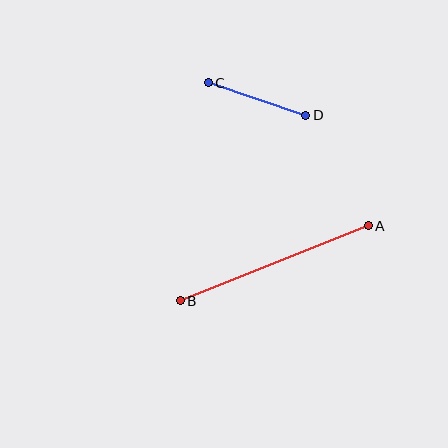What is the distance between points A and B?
The distance is approximately 202 pixels.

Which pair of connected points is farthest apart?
Points A and B are farthest apart.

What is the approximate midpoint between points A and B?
The midpoint is at approximately (274, 263) pixels.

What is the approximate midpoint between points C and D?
The midpoint is at approximately (257, 99) pixels.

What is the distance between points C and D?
The distance is approximately 102 pixels.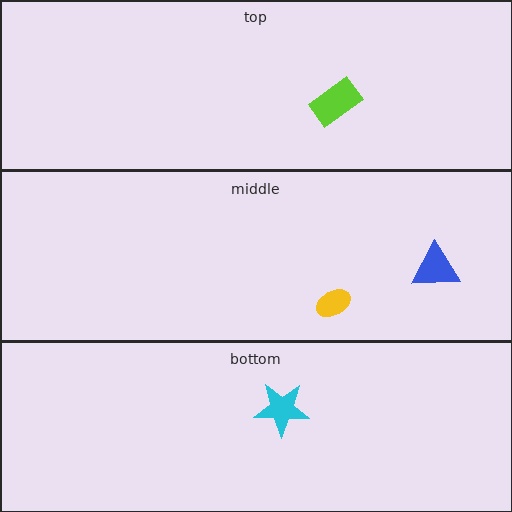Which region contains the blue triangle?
The middle region.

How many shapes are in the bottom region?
1.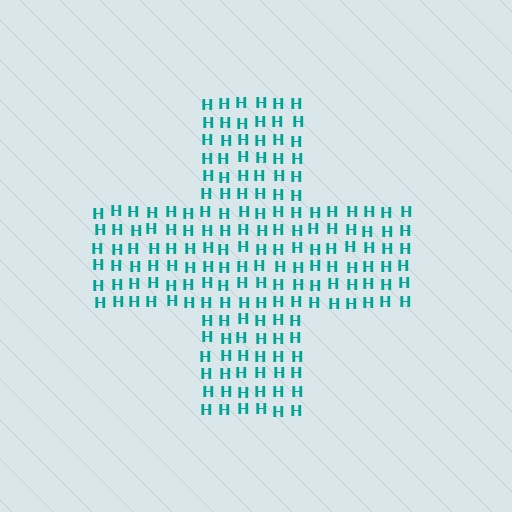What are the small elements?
The small elements are letter H's.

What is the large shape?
The large shape is a cross.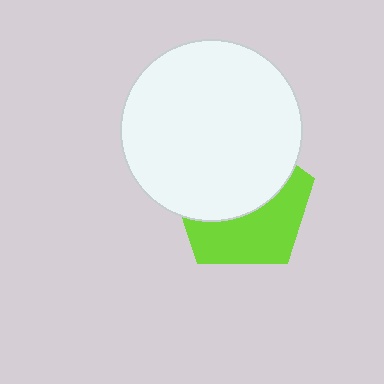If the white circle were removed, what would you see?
You would see the complete lime pentagon.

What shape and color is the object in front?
The object in front is a white circle.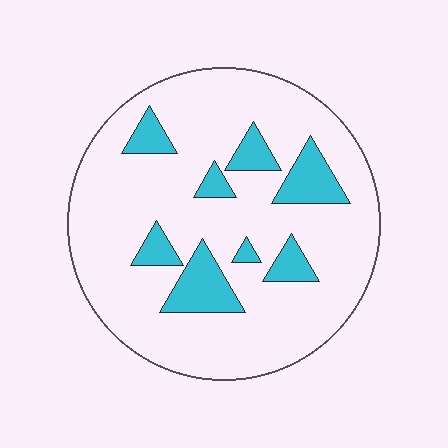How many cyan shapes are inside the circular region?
8.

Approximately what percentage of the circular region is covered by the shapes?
Approximately 15%.